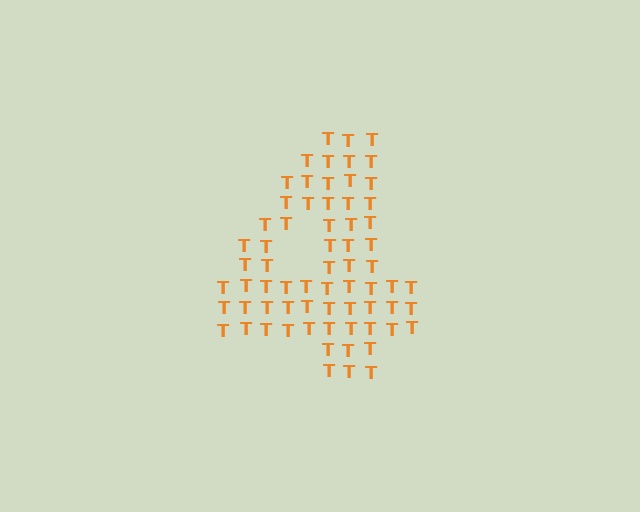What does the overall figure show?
The overall figure shows the digit 4.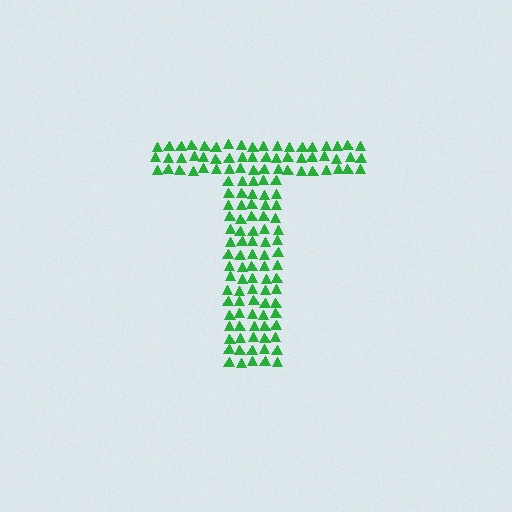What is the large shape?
The large shape is the letter T.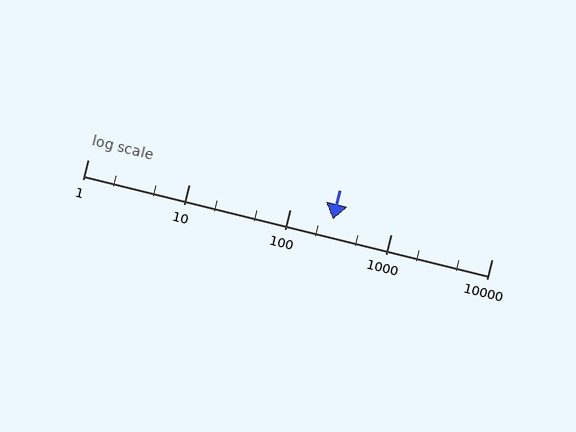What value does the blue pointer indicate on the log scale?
The pointer indicates approximately 270.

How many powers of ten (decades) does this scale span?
The scale spans 4 decades, from 1 to 10000.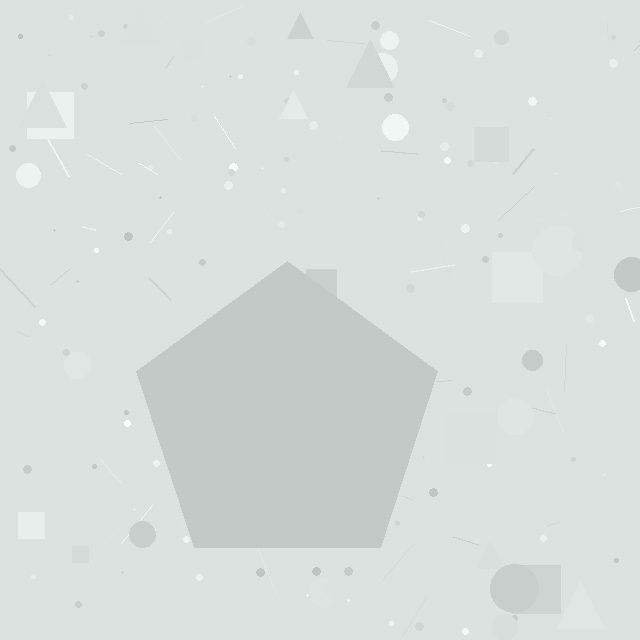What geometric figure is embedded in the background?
A pentagon is embedded in the background.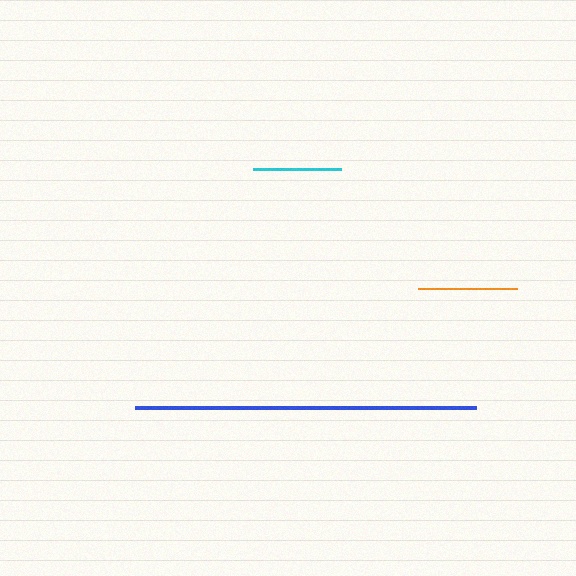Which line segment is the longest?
The blue line is the longest at approximately 341 pixels.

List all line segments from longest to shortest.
From longest to shortest: blue, orange, cyan.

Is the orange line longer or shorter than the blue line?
The blue line is longer than the orange line.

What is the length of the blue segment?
The blue segment is approximately 341 pixels long.